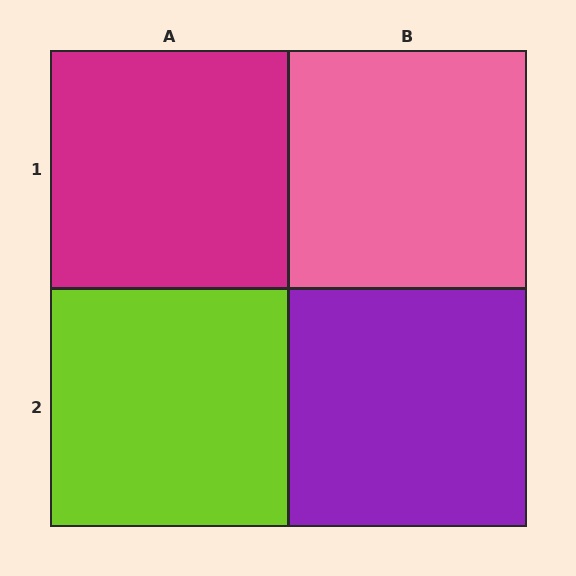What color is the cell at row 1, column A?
Magenta.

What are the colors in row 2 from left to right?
Lime, purple.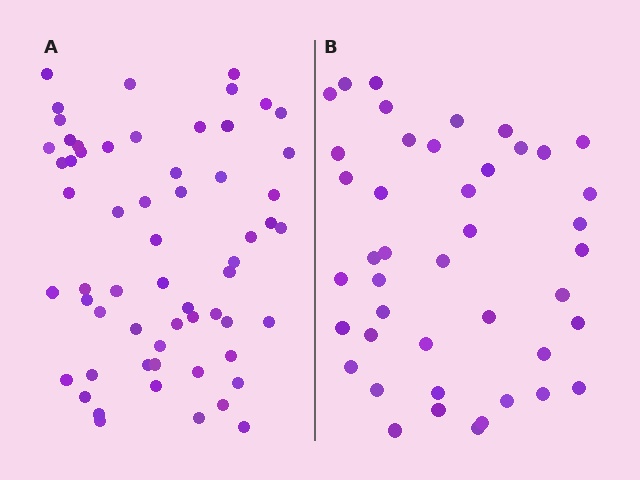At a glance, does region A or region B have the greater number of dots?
Region A (the left region) has more dots.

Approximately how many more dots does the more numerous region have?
Region A has approximately 15 more dots than region B.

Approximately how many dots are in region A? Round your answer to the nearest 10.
About 60 dots.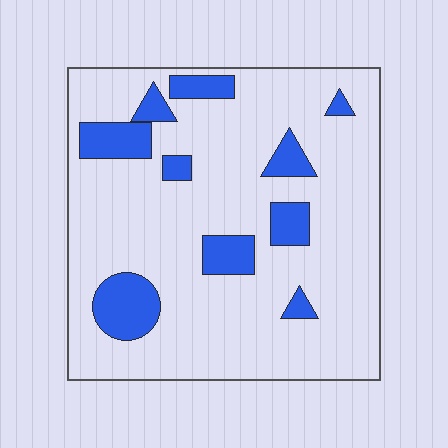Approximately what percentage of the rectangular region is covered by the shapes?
Approximately 15%.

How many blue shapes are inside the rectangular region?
10.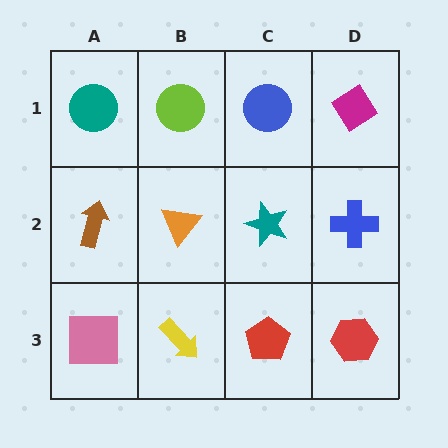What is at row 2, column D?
A blue cross.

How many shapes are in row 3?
4 shapes.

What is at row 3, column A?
A pink square.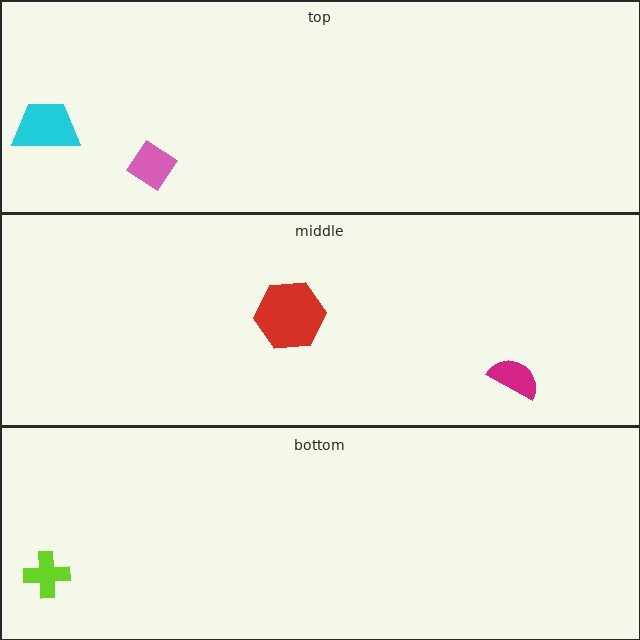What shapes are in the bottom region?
The lime cross.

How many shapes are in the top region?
2.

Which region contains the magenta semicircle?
The middle region.